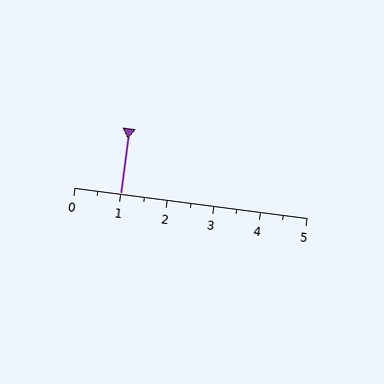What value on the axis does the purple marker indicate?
The marker indicates approximately 1.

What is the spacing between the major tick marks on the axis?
The major ticks are spaced 1 apart.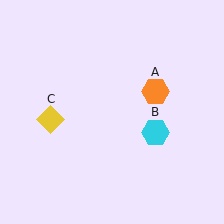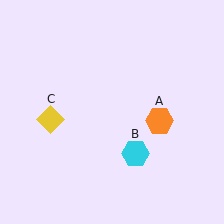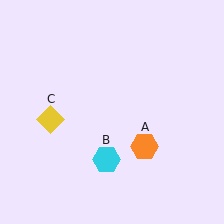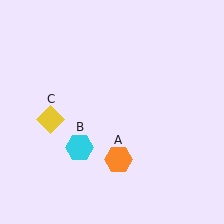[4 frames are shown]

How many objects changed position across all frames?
2 objects changed position: orange hexagon (object A), cyan hexagon (object B).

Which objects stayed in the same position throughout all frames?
Yellow diamond (object C) remained stationary.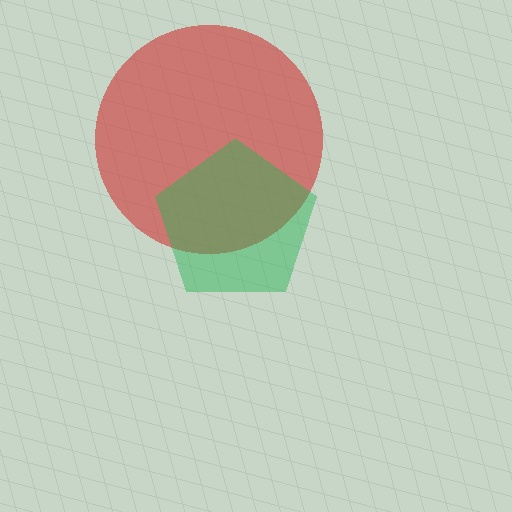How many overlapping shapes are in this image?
There are 2 overlapping shapes in the image.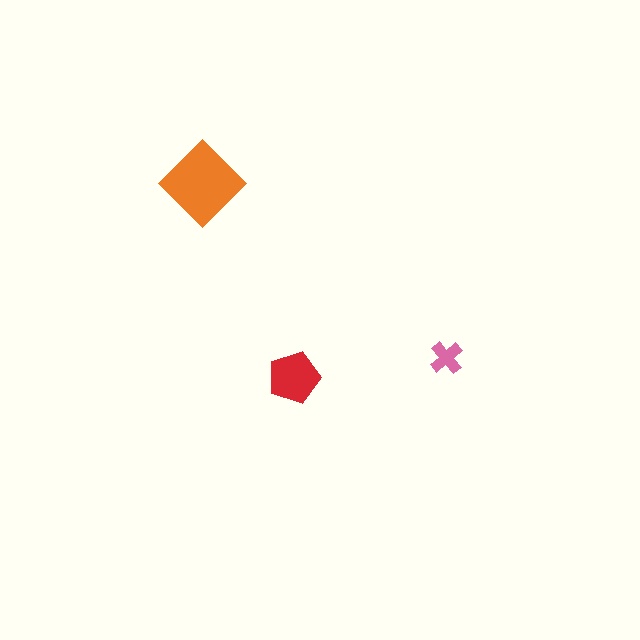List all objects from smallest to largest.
The pink cross, the red pentagon, the orange diamond.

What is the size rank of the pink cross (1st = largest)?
3rd.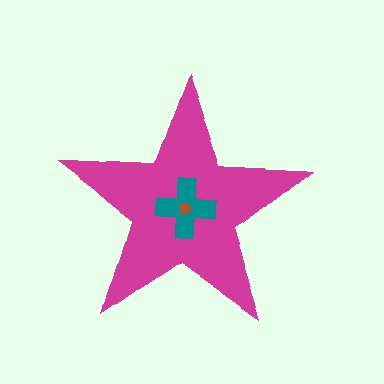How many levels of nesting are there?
3.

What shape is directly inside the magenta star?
The teal cross.